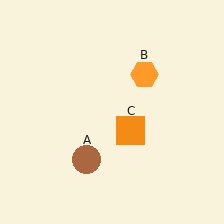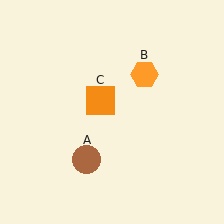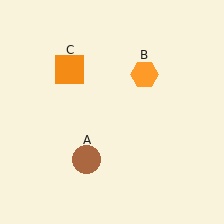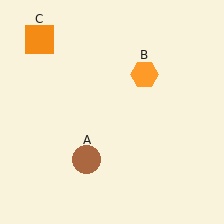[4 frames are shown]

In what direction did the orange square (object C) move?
The orange square (object C) moved up and to the left.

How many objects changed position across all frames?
1 object changed position: orange square (object C).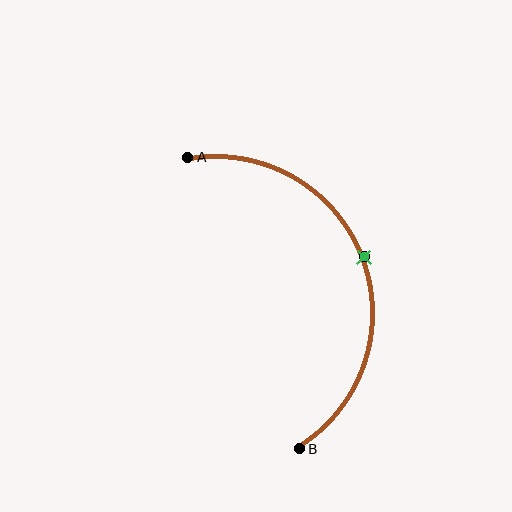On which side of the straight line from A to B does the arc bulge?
The arc bulges to the right of the straight line connecting A and B.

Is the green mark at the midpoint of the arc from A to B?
Yes. The green mark lies on the arc at equal arc-length from both A and B — it is the arc midpoint.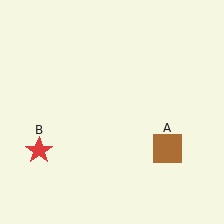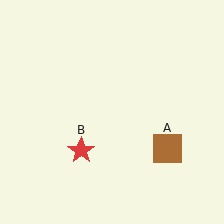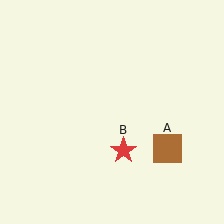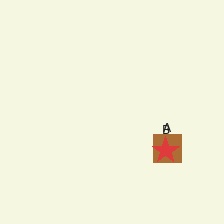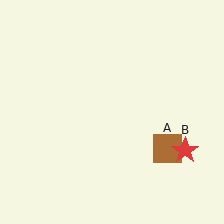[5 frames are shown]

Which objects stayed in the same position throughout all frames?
Brown square (object A) remained stationary.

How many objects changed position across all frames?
1 object changed position: red star (object B).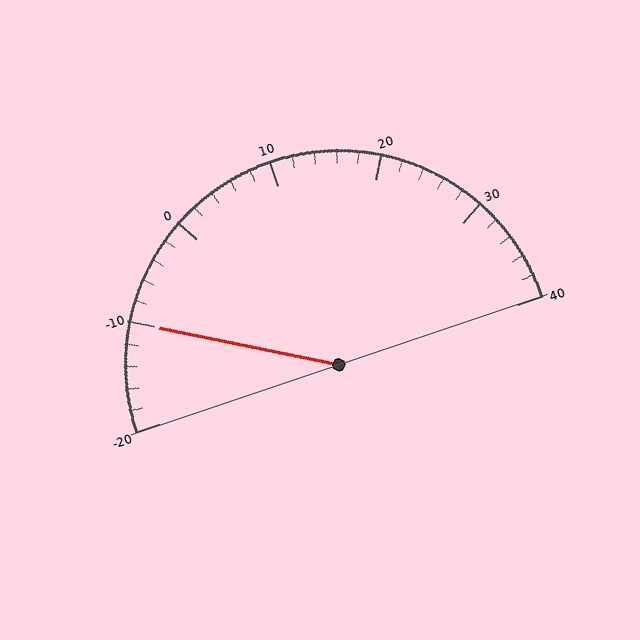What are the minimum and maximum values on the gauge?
The gauge ranges from -20 to 40.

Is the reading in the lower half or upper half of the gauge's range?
The reading is in the lower half of the range (-20 to 40).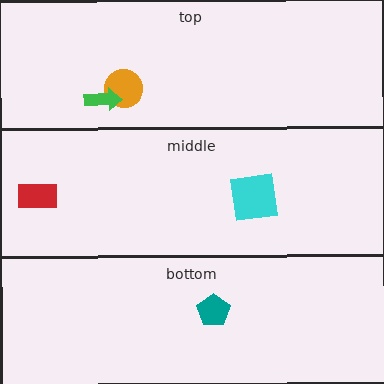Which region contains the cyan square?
The middle region.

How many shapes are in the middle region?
2.